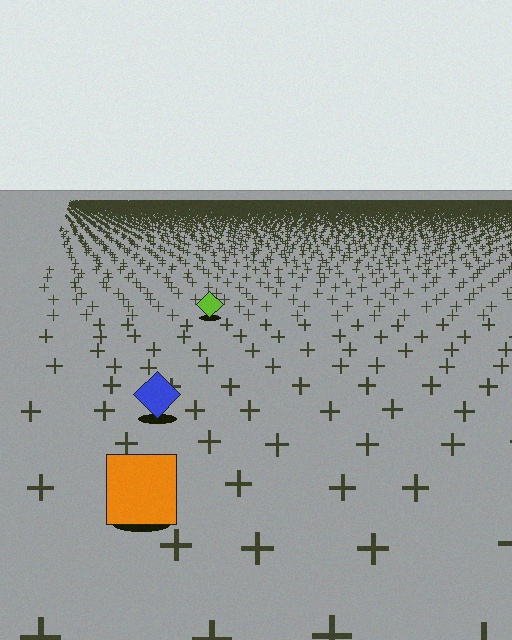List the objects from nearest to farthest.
From nearest to farthest: the orange square, the blue diamond, the lime diamond.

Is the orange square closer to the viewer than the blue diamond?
Yes. The orange square is closer — you can tell from the texture gradient: the ground texture is coarser near it.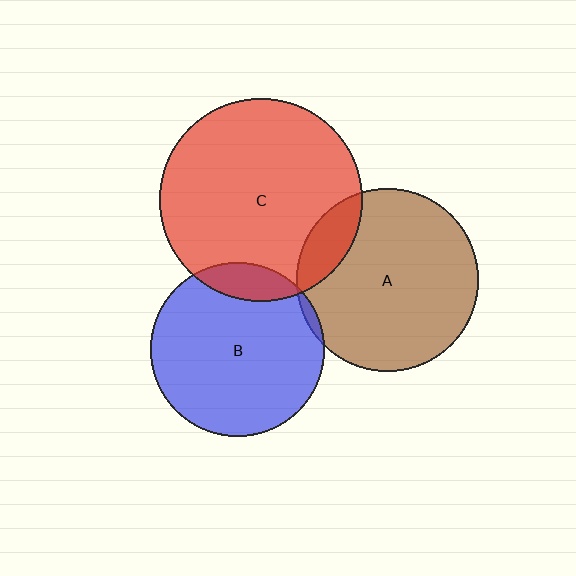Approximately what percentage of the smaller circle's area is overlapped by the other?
Approximately 5%.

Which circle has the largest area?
Circle C (red).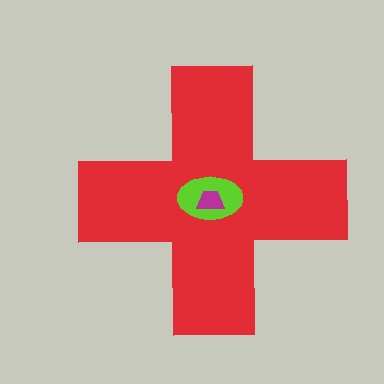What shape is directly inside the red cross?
The lime ellipse.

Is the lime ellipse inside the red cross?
Yes.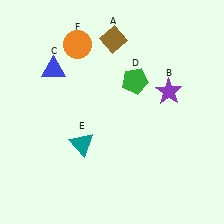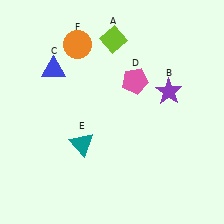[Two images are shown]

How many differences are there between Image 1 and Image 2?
There are 2 differences between the two images.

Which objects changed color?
A changed from brown to lime. D changed from green to pink.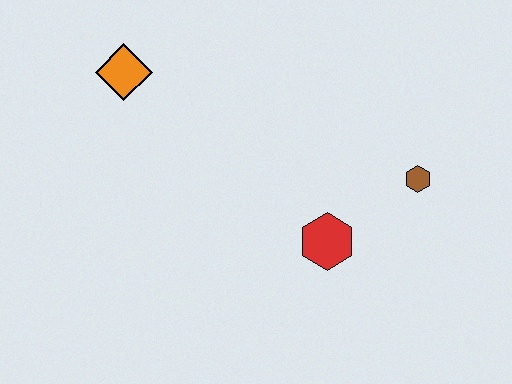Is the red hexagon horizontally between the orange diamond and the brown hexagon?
Yes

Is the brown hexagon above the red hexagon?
Yes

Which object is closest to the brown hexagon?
The red hexagon is closest to the brown hexagon.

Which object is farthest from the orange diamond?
The brown hexagon is farthest from the orange diamond.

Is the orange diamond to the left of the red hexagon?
Yes